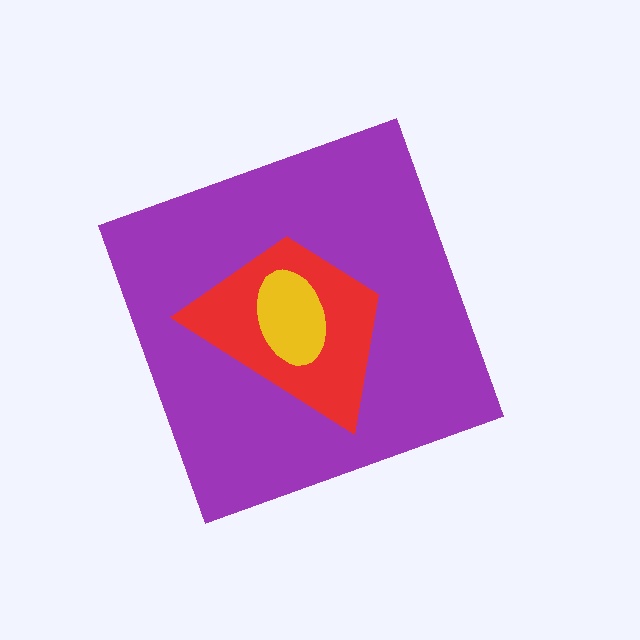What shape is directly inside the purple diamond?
The red trapezoid.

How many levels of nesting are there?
3.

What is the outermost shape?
The purple diamond.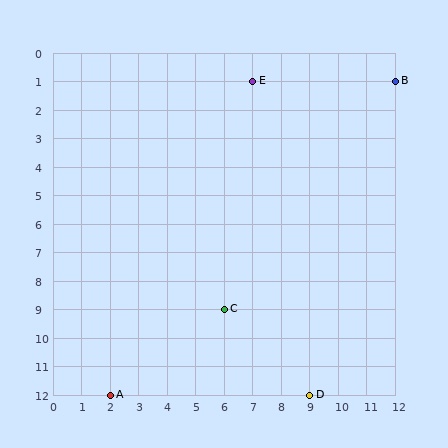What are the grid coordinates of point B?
Point B is at grid coordinates (12, 1).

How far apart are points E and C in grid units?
Points E and C are 1 column and 8 rows apart (about 8.1 grid units diagonally).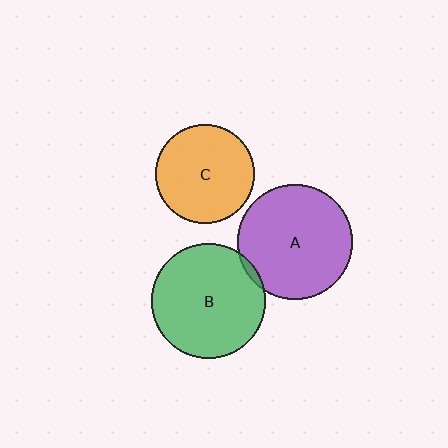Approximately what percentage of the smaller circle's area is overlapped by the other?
Approximately 5%.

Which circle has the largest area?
Circle A (purple).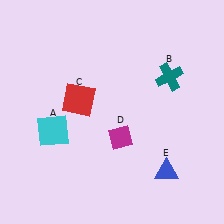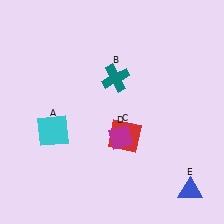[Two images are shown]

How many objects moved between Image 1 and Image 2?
3 objects moved between the two images.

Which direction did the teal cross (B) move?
The teal cross (B) moved left.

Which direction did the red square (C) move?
The red square (C) moved right.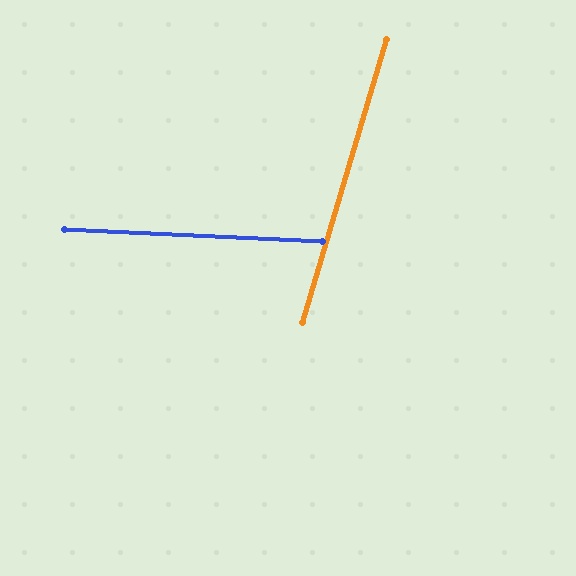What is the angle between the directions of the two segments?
Approximately 76 degrees.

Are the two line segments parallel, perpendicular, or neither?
Neither parallel nor perpendicular — they differ by about 76°.